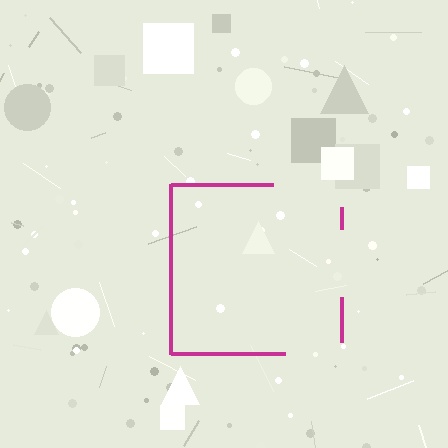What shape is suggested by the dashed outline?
The dashed outline suggests a square.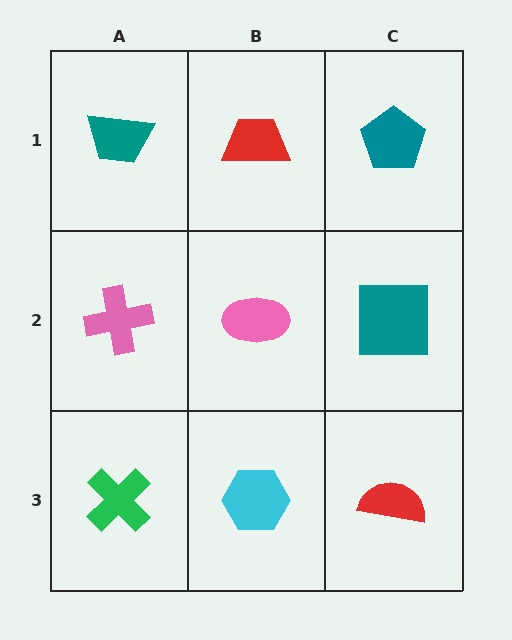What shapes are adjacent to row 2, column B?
A red trapezoid (row 1, column B), a cyan hexagon (row 3, column B), a pink cross (row 2, column A), a teal square (row 2, column C).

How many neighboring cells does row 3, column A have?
2.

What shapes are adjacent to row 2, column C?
A teal pentagon (row 1, column C), a red semicircle (row 3, column C), a pink ellipse (row 2, column B).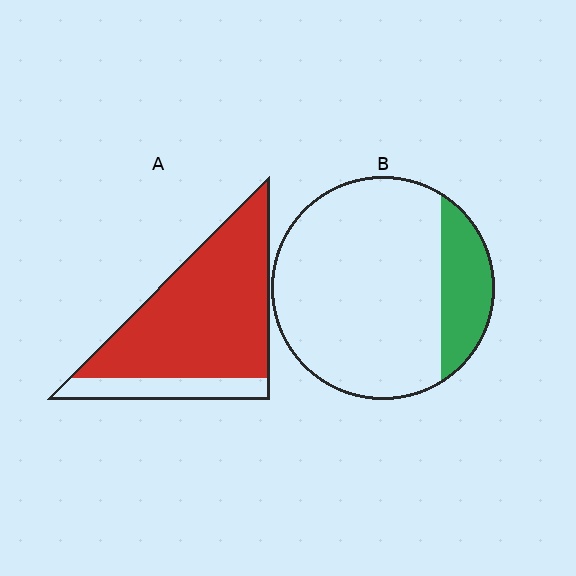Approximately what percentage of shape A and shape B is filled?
A is approximately 80% and B is approximately 20%.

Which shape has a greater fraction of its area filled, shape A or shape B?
Shape A.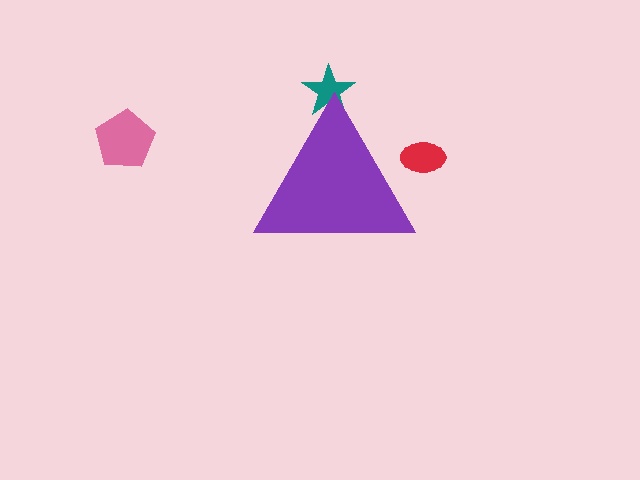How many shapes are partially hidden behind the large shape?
2 shapes are partially hidden.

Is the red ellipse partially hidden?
Yes, the red ellipse is partially hidden behind the purple triangle.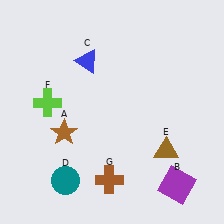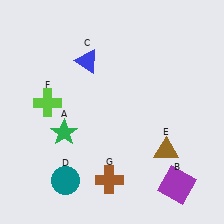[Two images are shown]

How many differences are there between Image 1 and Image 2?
There is 1 difference between the two images.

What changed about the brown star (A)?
In Image 1, A is brown. In Image 2, it changed to green.